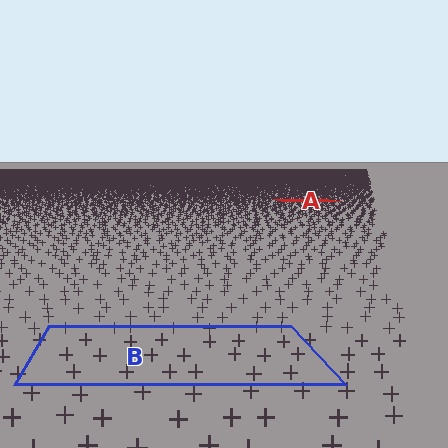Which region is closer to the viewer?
Region B is closer. The texture elements there are larger and more spread out.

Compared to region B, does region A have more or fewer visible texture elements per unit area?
Region A has more texture elements per unit area — they are packed more densely because it is farther away.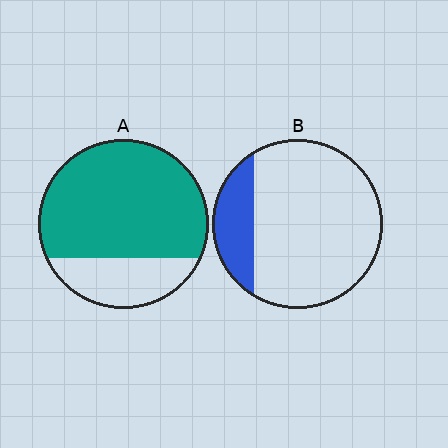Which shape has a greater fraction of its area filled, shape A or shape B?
Shape A.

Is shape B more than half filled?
No.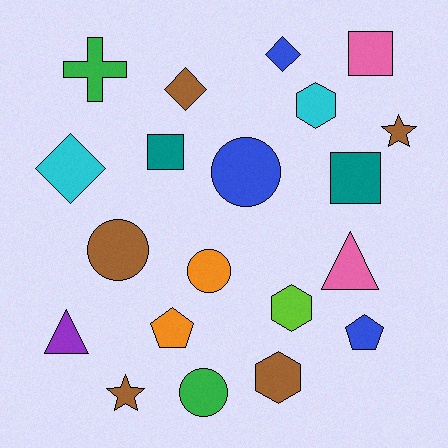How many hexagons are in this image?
There are 3 hexagons.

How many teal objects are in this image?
There are 2 teal objects.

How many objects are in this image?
There are 20 objects.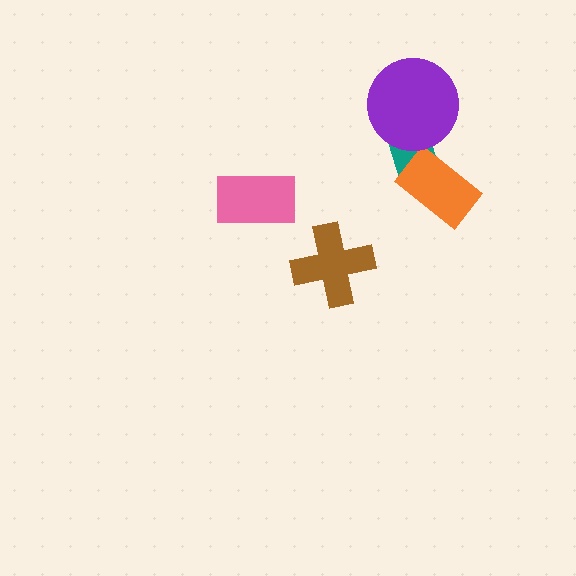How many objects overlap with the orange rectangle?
1 object overlaps with the orange rectangle.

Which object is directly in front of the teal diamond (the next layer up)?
The orange rectangle is directly in front of the teal diamond.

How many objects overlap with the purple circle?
1 object overlaps with the purple circle.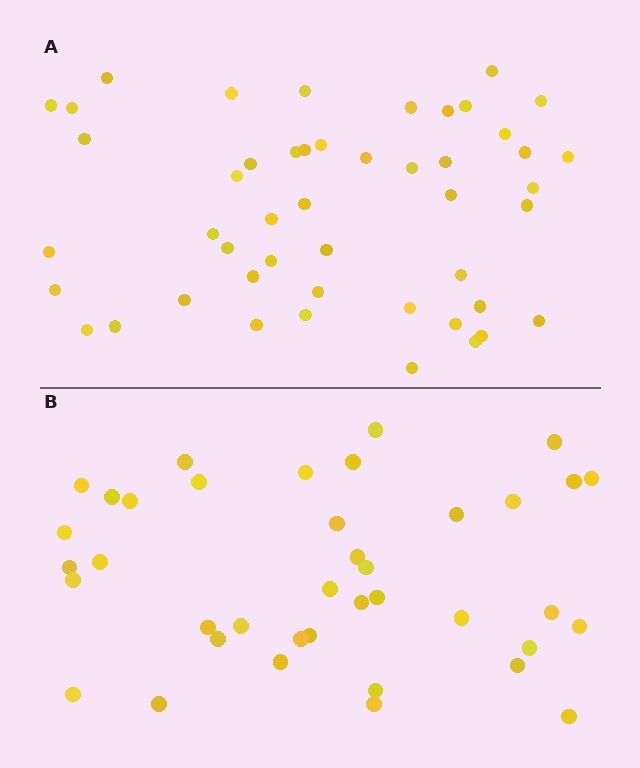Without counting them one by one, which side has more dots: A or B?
Region A (the top region) has more dots.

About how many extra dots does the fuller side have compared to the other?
Region A has roughly 8 or so more dots than region B.